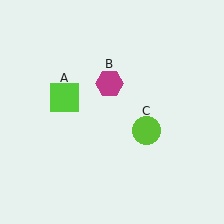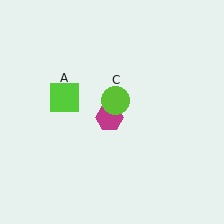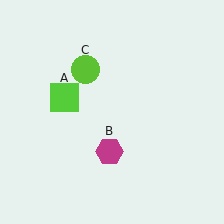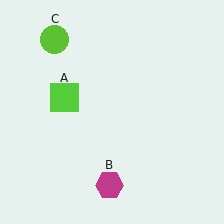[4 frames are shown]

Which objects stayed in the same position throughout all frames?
Lime square (object A) remained stationary.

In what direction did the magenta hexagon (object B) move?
The magenta hexagon (object B) moved down.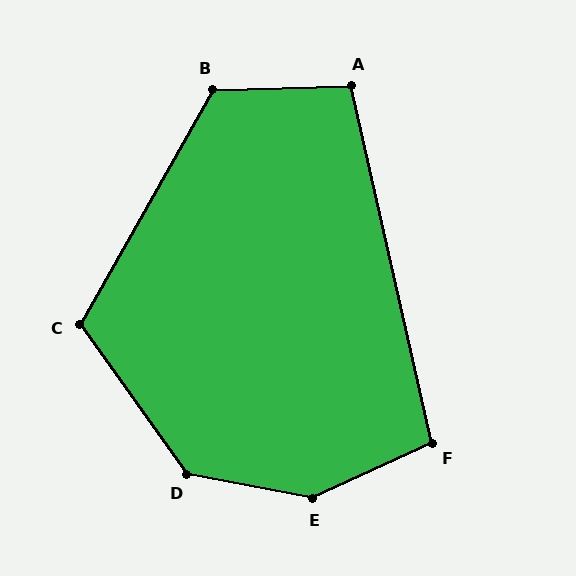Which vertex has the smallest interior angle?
A, at approximately 101 degrees.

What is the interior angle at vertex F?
Approximately 102 degrees (obtuse).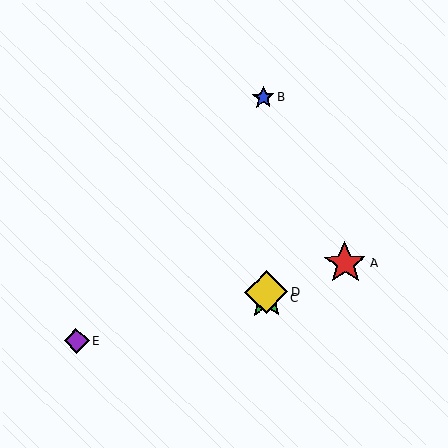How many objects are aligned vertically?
3 objects (B, C, D) are aligned vertically.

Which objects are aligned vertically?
Objects B, C, D are aligned vertically.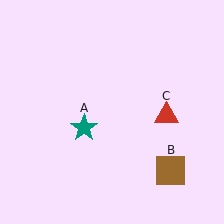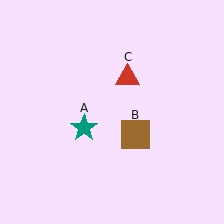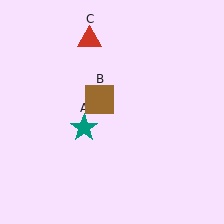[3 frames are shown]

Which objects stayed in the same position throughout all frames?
Teal star (object A) remained stationary.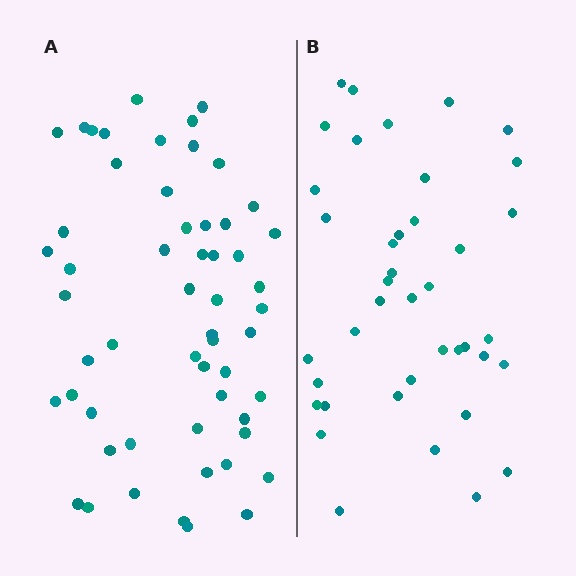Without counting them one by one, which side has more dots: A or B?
Region A (the left region) has more dots.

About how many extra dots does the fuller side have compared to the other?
Region A has approximately 15 more dots than region B.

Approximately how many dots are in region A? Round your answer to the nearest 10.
About 60 dots. (The exact count is 56, which rounds to 60.)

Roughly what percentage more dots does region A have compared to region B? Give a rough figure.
About 40% more.